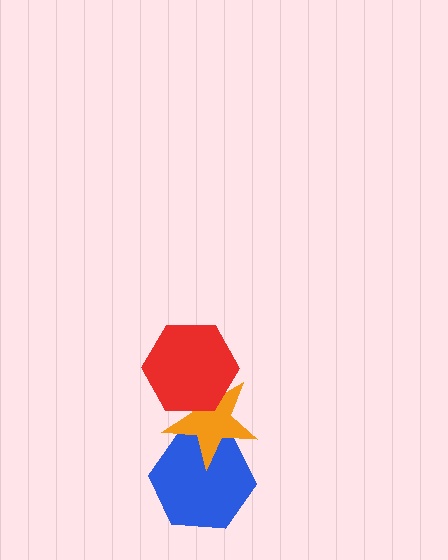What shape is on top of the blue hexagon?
The orange star is on top of the blue hexagon.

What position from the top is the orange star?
The orange star is 2nd from the top.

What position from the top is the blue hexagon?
The blue hexagon is 3rd from the top.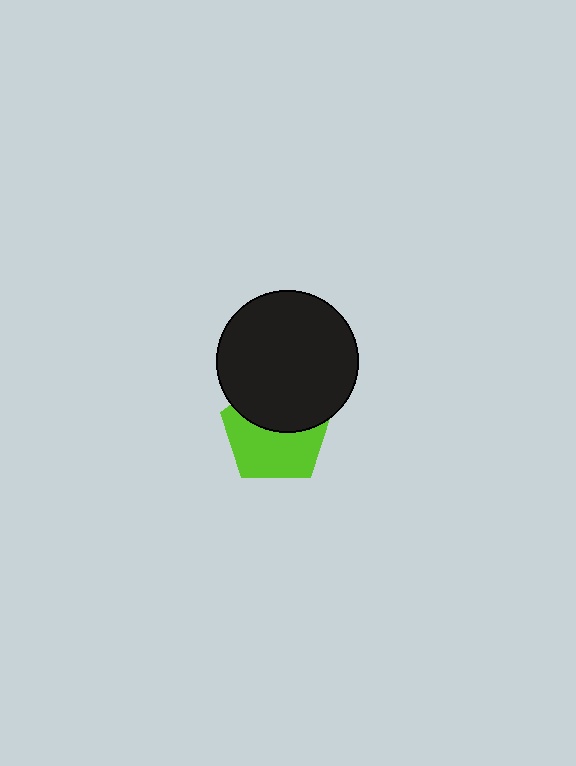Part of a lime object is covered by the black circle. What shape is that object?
It is a pentagon.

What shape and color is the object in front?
The object in front is a black circle.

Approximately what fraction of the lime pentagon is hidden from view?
Roughly 44% of the lime pentagon is hidden behind the black circle.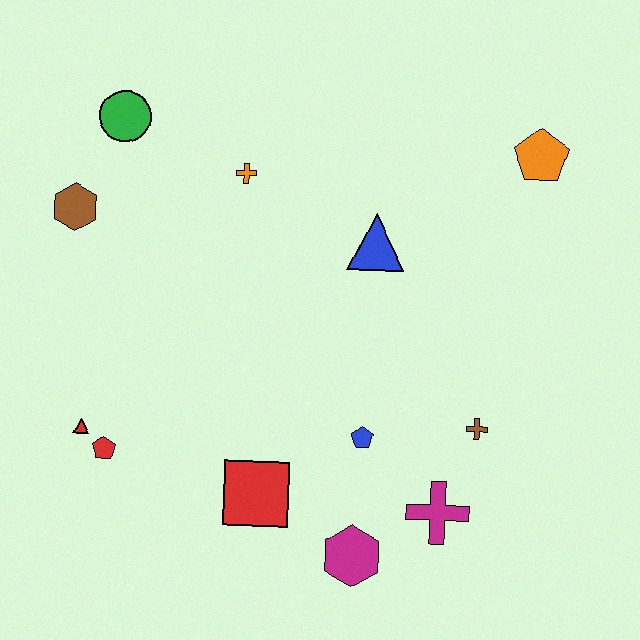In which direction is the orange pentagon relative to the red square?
The orange pentagon is above the red square.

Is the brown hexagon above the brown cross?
Yes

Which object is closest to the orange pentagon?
The blue triangle is closest to the orange pentagon.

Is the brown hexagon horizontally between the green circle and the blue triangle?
No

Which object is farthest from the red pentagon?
The orange pentagon is farthest from the red pentagon.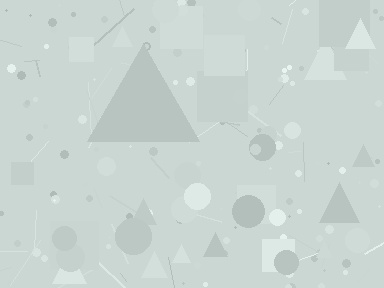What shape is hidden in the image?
A triangle is hidden in the image.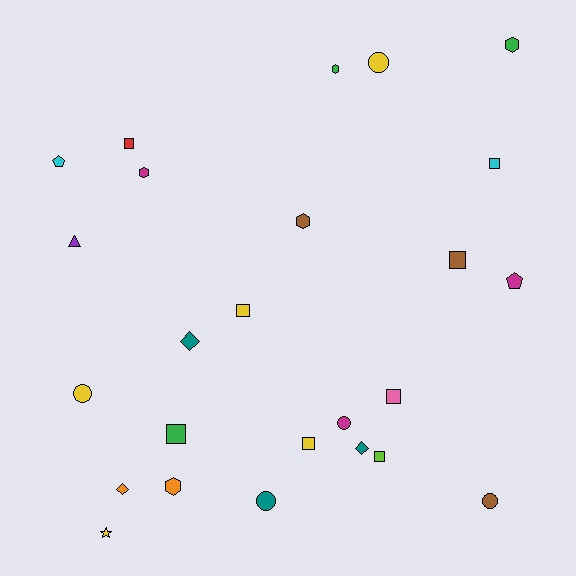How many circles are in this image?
There are 5 circles.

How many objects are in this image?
There are 25 objects.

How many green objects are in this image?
There are 3 green objects.